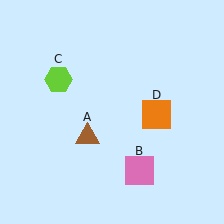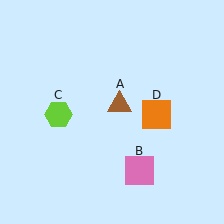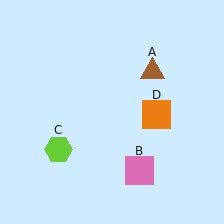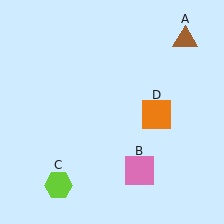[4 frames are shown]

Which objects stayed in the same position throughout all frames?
Pink square (object B) and orange square (object D) remained stationary.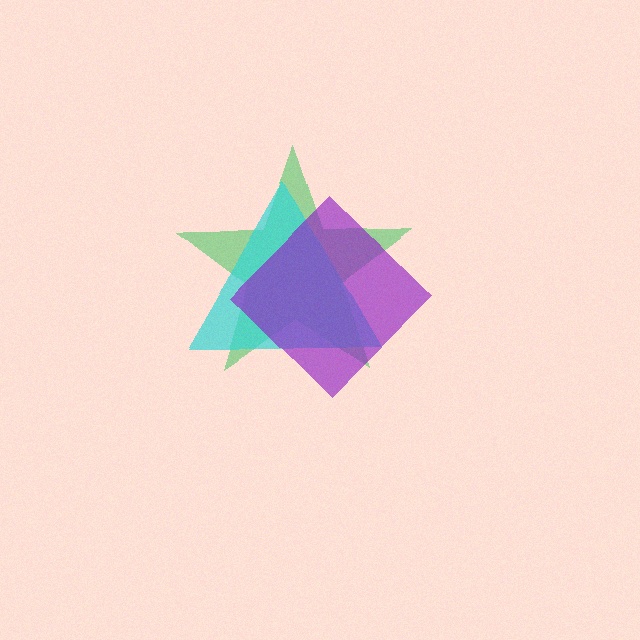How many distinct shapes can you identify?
There are 3 distinct shapes: a green star, a cyan triangle, a purple diamond.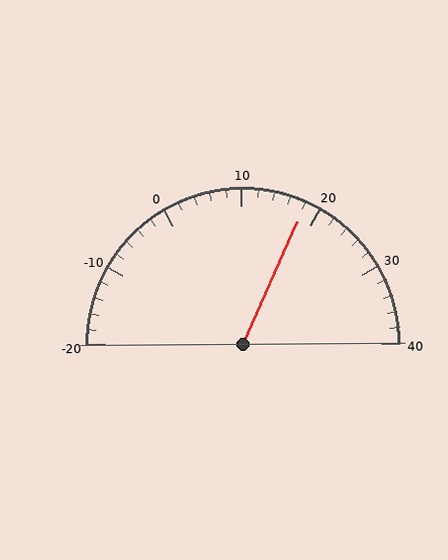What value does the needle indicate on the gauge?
The needle indicates approximately 18.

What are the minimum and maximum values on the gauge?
The gauge ranges from -20 to 40.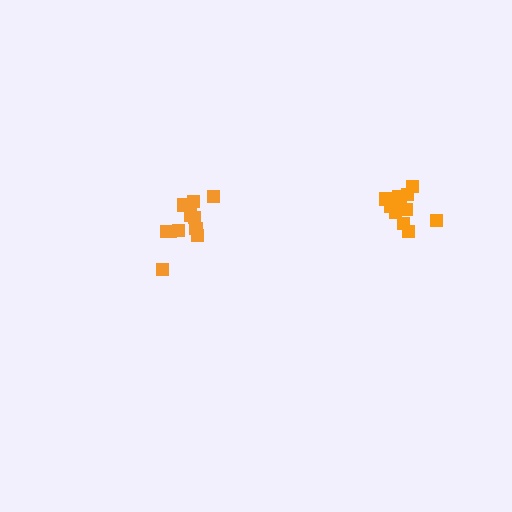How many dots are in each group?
Group 1: 12 dots, Group 2: 16 dots (28 total).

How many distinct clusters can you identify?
There are 2 distinct clusters.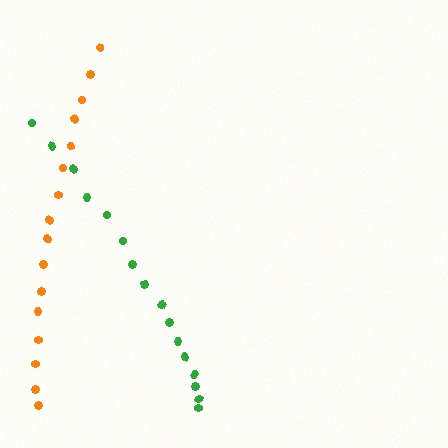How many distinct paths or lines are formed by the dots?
There are 2 distinct paths.